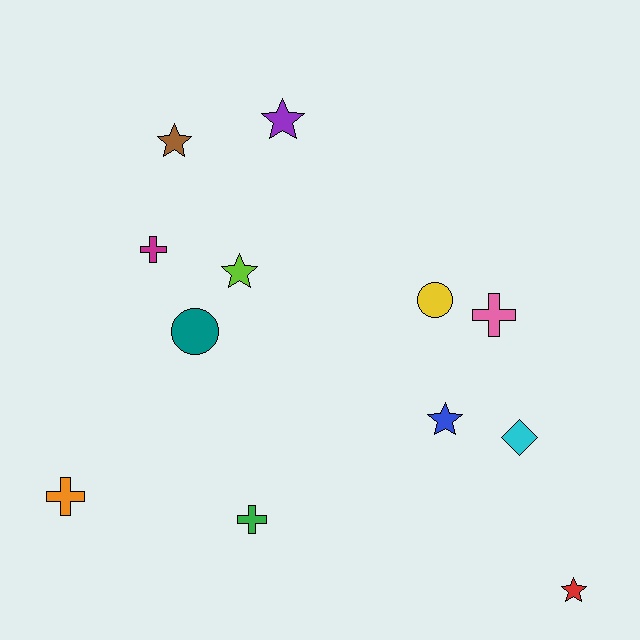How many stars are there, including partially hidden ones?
There are 5 stars.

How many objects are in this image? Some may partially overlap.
There are 12 objects.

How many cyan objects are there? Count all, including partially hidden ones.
There is 1 cyan object.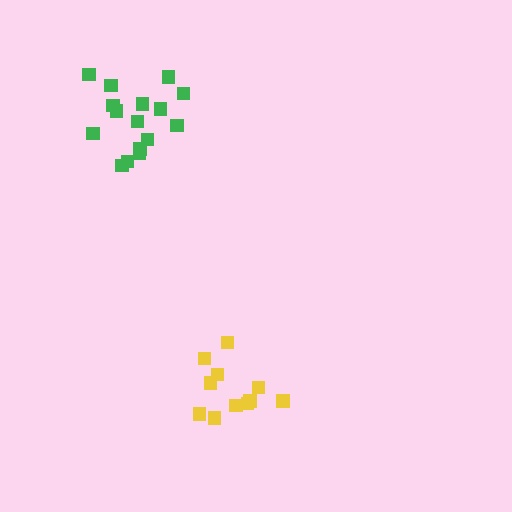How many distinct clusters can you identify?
There are 2 distinct clusters.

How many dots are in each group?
Group 1: 16 dots, Group 2: 11 dots (27 total).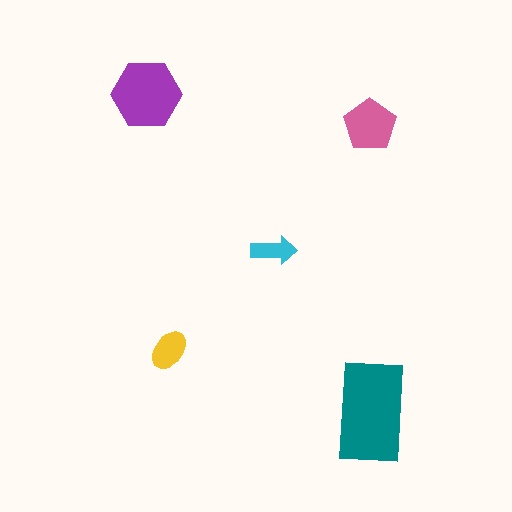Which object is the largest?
The teal rectangle.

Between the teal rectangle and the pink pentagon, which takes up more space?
The teal rectangle.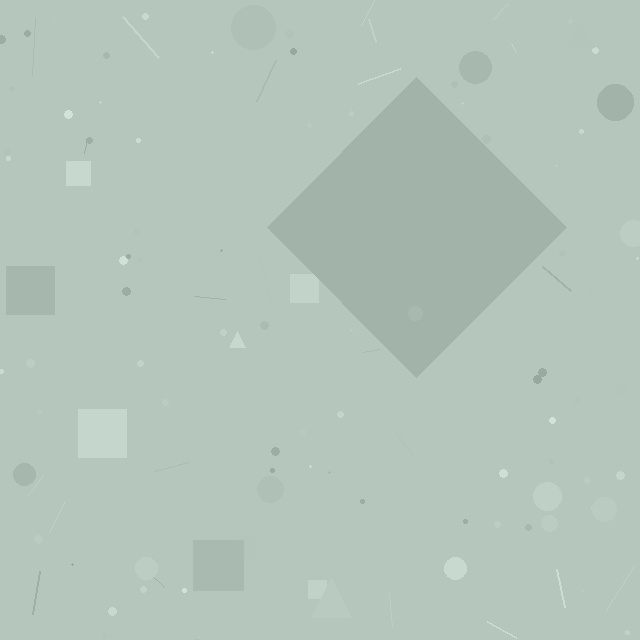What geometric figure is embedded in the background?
A diamond is embedded in the background.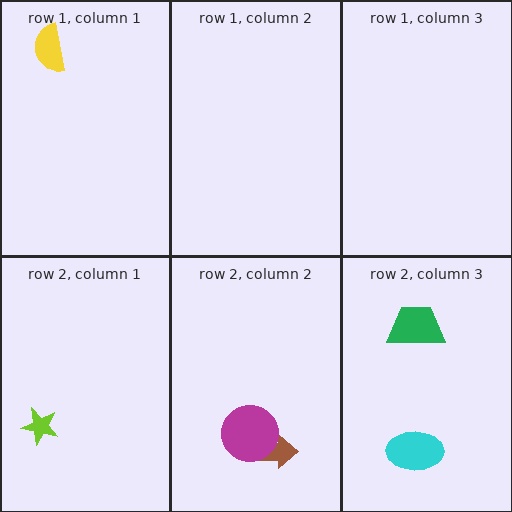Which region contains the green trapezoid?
The row 2, column 3 region.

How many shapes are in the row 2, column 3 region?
2.